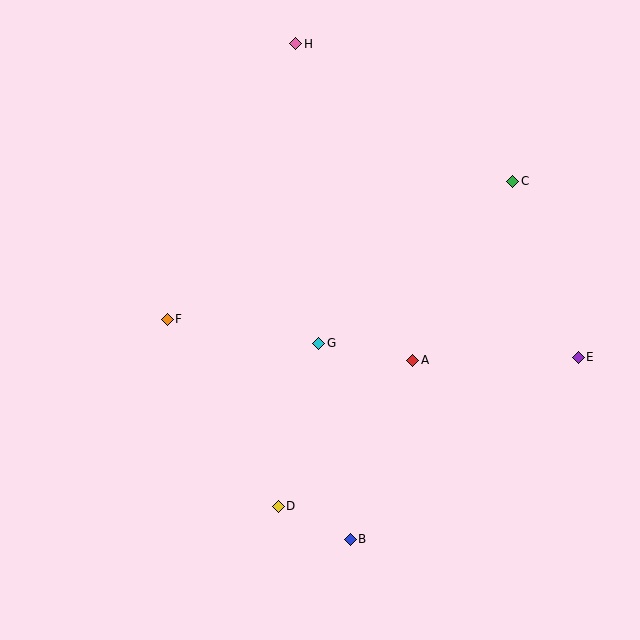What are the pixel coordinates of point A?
Point A is at (413, 360).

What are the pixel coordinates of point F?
Point F is at (167, 319).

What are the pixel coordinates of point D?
Point D is at (278, 506).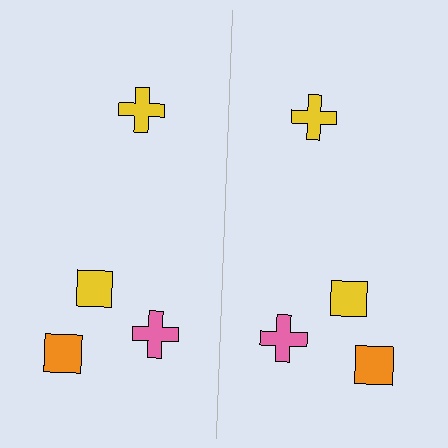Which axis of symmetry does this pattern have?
The pattern has a vertical axis of symmetry running through the center of the image.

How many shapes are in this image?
There are 8 shapes in this image.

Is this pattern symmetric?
Yes, this pattern has bilateral (reflection) symmetry.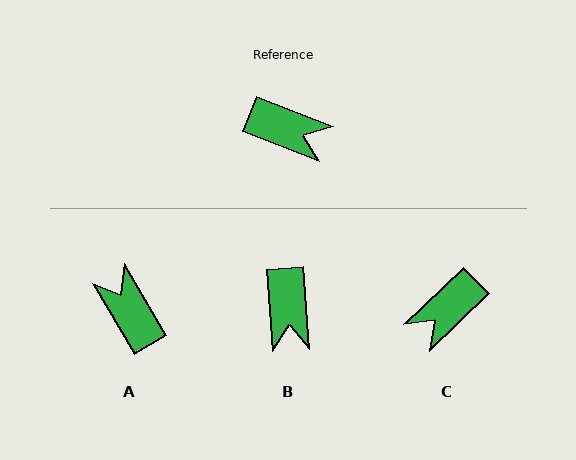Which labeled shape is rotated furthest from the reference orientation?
A, about 142 degrees away.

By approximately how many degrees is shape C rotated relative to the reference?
Approximately 115 degrees clockwise.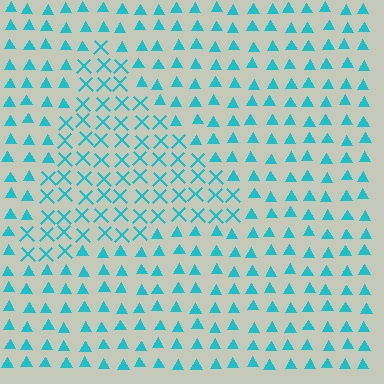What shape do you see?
I see a triangle.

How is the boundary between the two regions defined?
The boundary is defined by a change in element shape: X marks inside vs. triangles outside. All elements share the same color and spacing.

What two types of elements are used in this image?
The image uses X marks inside the triangle region and triangles outside it.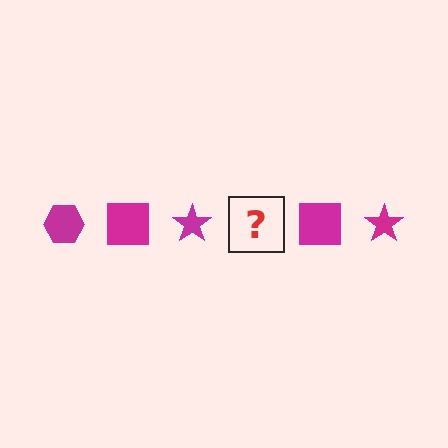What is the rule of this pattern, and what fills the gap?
The rule is that the pattern cycles through hexagon, square, star shapes in magenta. The gap should be filled with a magenta hexagon.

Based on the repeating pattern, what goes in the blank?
The blank should be a magenta hexagon.